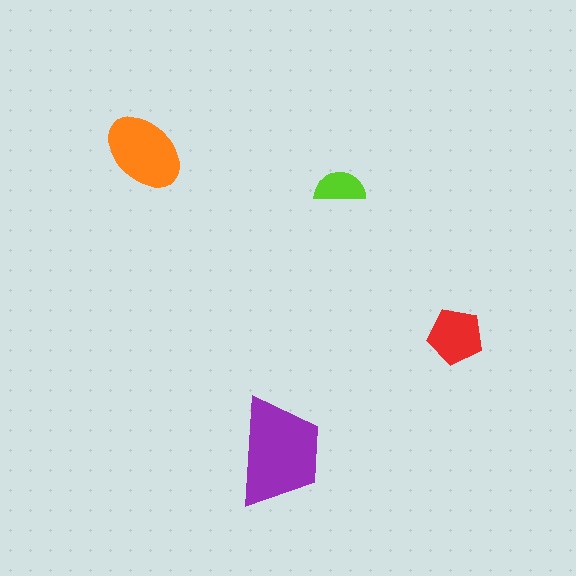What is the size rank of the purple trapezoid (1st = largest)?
1st.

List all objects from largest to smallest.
The purple trapezoid, the orange ellipse, the red pentagon, the lime semicircle.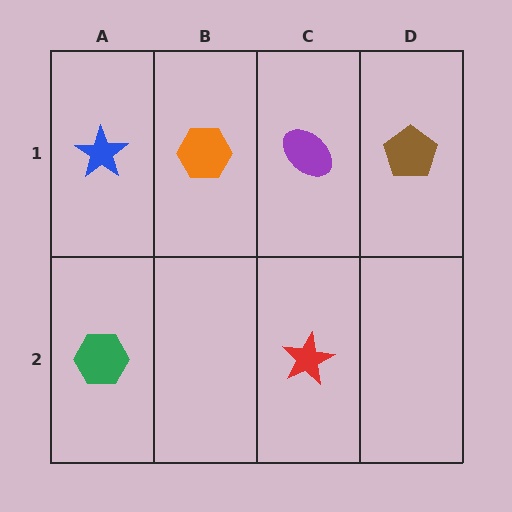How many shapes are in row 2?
2 shapes.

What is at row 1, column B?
An orange hexagon.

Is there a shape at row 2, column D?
No, that cell is empty.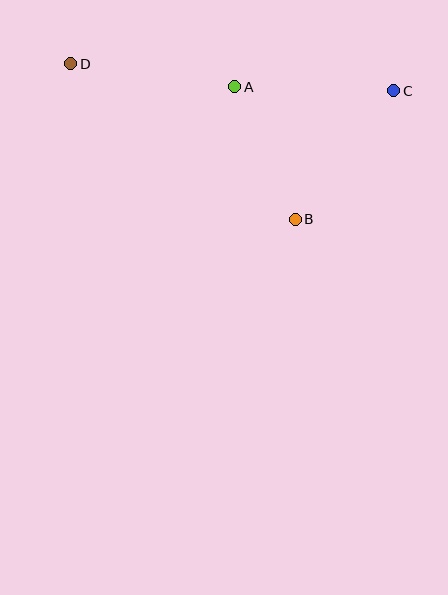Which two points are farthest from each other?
Points C and D are farthest from each other.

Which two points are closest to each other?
Points A and B are closest to each other.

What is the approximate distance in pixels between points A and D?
The distance between A and D is approximately 165 pixels.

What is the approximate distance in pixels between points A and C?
The distance between A and C is approximately 159 pixels.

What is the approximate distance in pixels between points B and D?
The distance between B and D is approximately 273 pixels.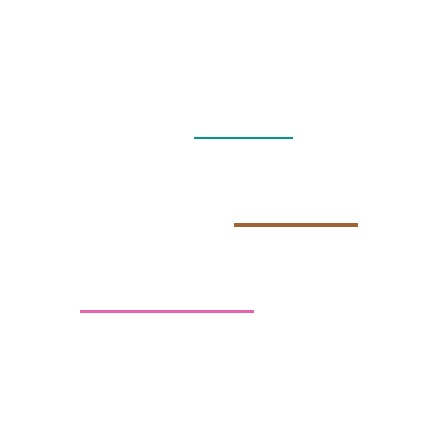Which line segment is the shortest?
The teal line is the shortest at approximately 98 pixels.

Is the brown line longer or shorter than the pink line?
The pink line is longer than the brown line.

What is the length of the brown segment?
The brown segment is approximately 123 pixels long.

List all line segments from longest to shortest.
From longest to shortest: pink, brown, teal.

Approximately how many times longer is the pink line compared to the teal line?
The pink line is approximately 1.8 times the length of the teal line.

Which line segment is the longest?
The pink line is the longest at approximately 174 pixels.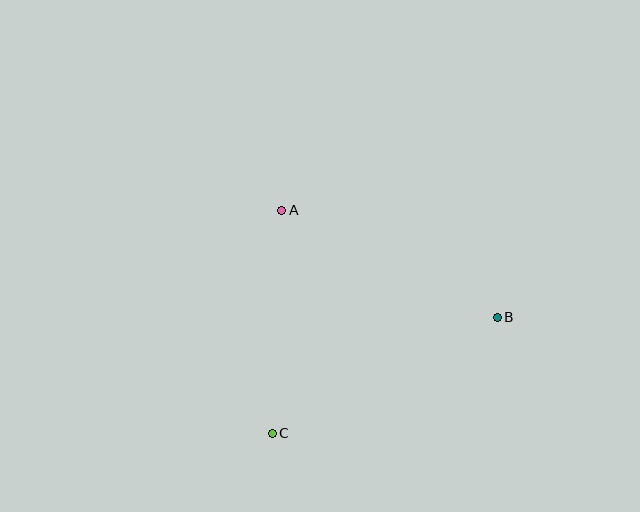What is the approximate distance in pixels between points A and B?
The distance between A and B is approximately 241 pixels.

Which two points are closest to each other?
Points A and C are closest to each other.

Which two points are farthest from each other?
Points B and C are farthest from each other.